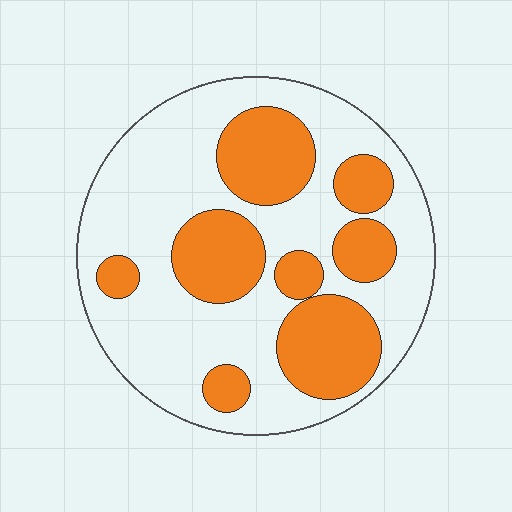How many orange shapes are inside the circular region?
8.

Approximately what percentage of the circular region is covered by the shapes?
Approximately 35%.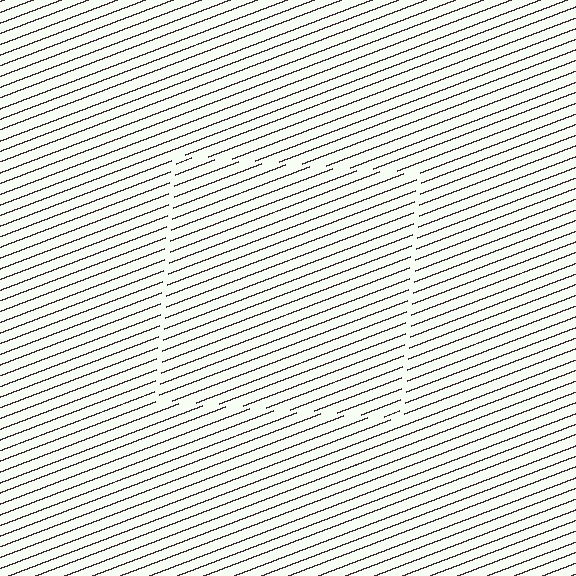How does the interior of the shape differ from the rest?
The interior of the shape contains the same grating, shifted by half a period — the contour is defined by the phase discontinuity where line-ends from the inner and outer gratings abut.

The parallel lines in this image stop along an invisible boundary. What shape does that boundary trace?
An illusory square. The interior of the shape contains the same grating, shifted by half a period — the contour is defined by the phase discontinuity where line-ends from the inner and outer gratings abut.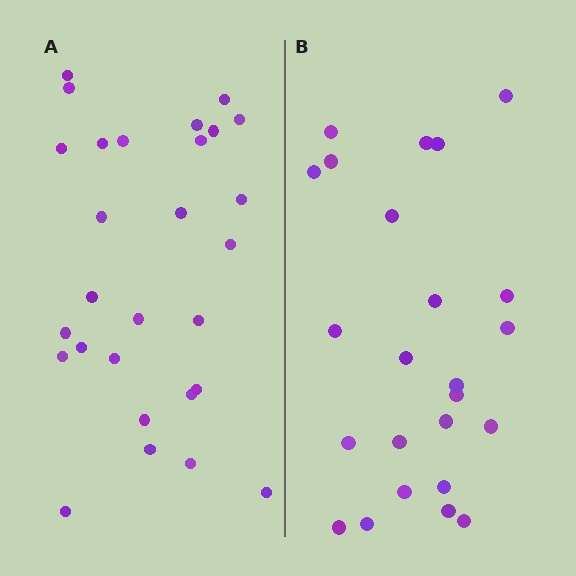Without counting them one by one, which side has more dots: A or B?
Region A (the left region) has more dots.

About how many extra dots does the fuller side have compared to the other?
Region A has about 4 more dots than region B.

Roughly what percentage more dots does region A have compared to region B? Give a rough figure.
About 15% more.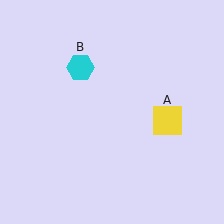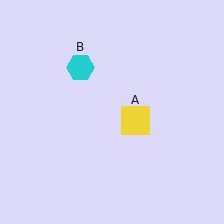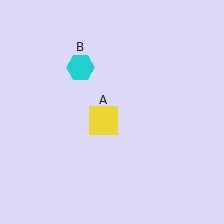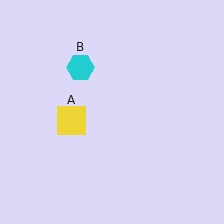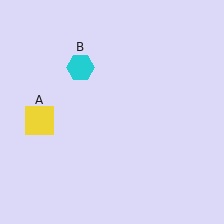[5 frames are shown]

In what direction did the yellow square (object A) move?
The yellow square (object A) moved left.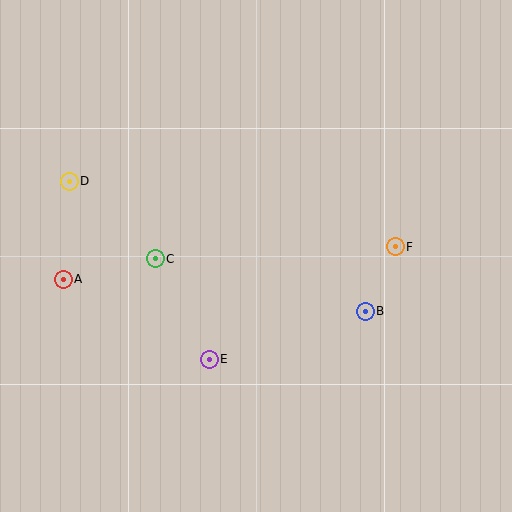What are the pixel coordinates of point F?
Point F is at (395, 247).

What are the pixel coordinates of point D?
Point D is at (69, 181).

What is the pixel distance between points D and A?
The distance between D and A is 98 pixels.